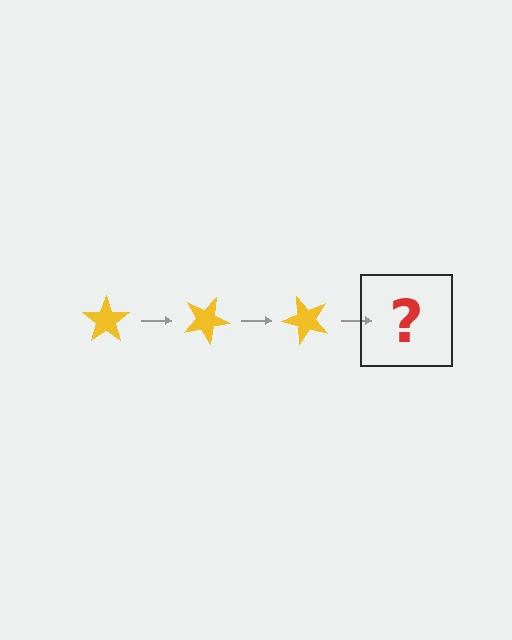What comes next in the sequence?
The next element should be a yellow star rotated 75 degrees.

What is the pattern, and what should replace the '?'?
The pattern is that the star rotates 25 degrees each step. The '?' should be a yellow star rotated 75 degrees.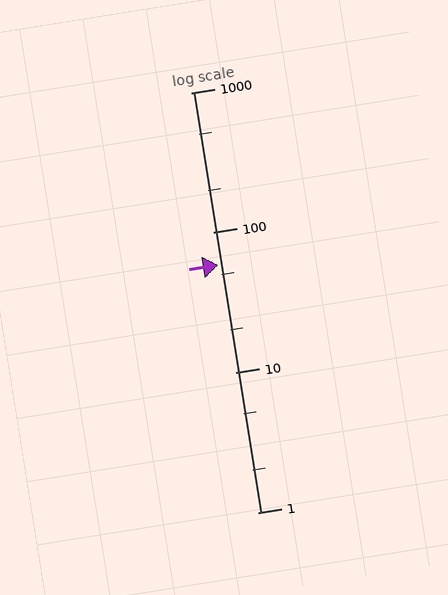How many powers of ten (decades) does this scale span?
The scale spans 3 decades, from 1 to 1000.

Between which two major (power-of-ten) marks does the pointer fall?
The pointer is between 10 and 100.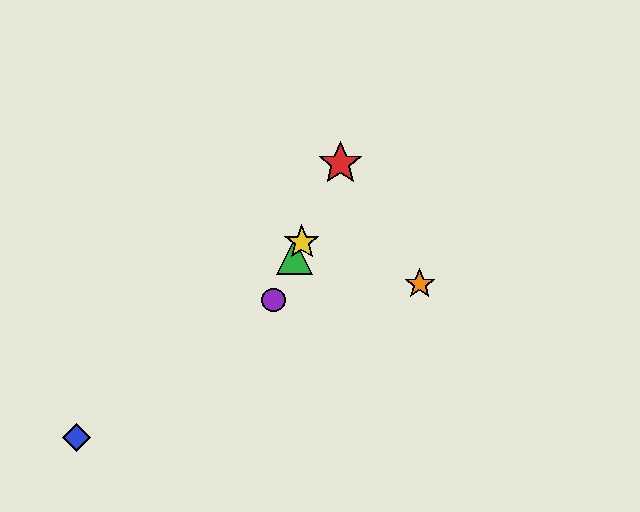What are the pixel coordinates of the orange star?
The orange star is at (420, 284).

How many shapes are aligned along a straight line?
4 shapes (the red star, the green triangle, the yellow star, the purple circle) are aligned along a straight line.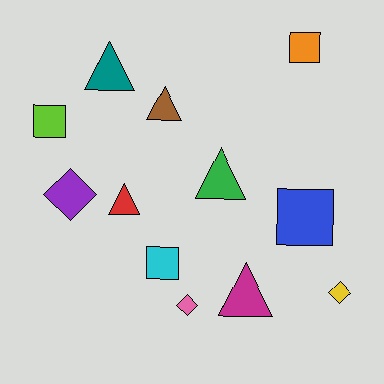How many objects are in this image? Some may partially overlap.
There are 12 objects.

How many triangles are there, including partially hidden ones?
There are 5 triangles.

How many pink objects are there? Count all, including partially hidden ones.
There is 1 pink object.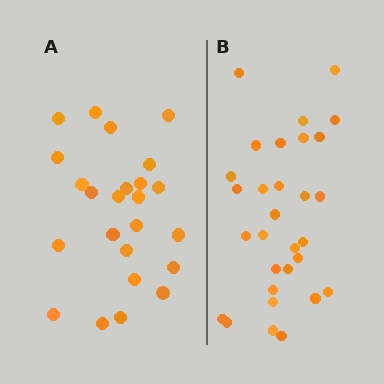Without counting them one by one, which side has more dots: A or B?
Region B (the right region) has more dots.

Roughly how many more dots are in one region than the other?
Region B has about 6 more dots than region A.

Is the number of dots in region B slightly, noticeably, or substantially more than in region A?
Region B has noticeably more, but not dramatically so. The ratio is roughly 1.2 to 1.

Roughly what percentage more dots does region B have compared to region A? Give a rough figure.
About 25% more.